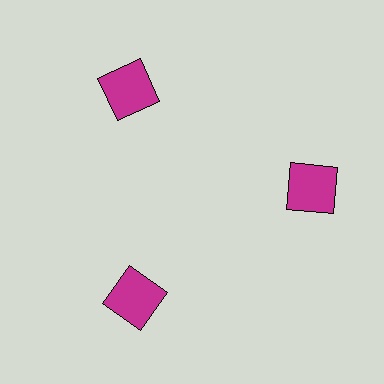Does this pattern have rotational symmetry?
Yes, this pattern has 3-fold rotational symmetry. It looks the same after rotating 120 degrees around the center.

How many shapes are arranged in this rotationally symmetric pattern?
There are 3 shapes, arranged in 3 groups of 1.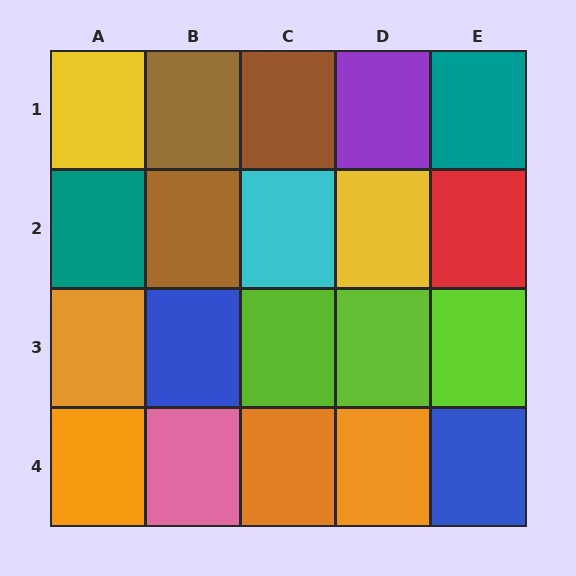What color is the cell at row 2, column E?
Red.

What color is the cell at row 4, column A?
Orange.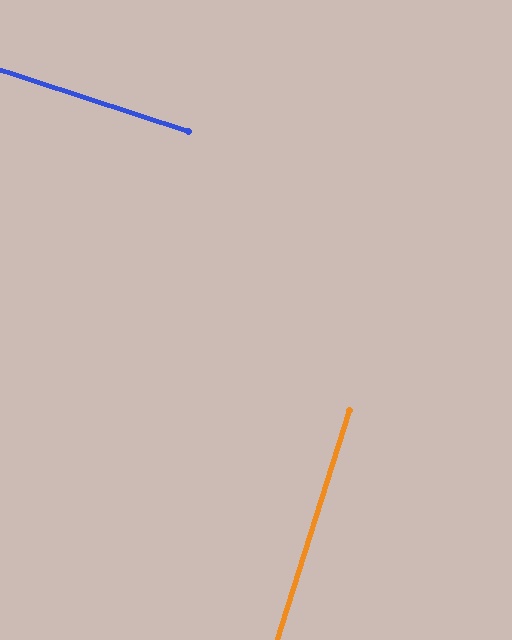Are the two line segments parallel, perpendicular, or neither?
Perpendicular — they meet at approximately 90°.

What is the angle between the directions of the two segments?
Approximately 90 degrees.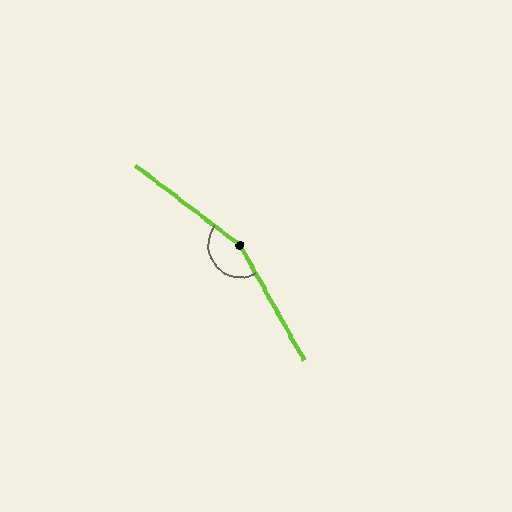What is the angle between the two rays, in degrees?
Approximately 156 degrees.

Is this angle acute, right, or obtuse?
It is obtuse.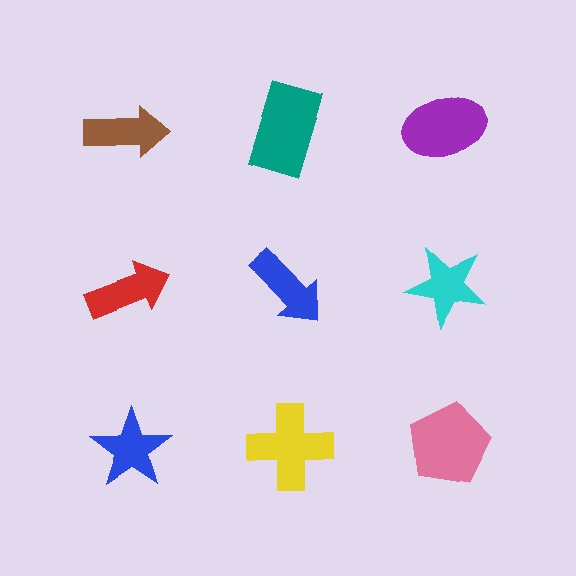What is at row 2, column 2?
A blue arrow.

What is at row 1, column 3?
A purple ellipse.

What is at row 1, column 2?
A teal rectangle.